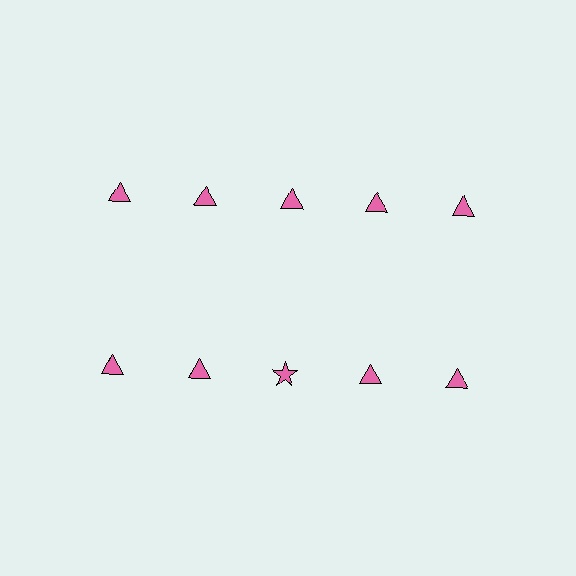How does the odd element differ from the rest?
It has a different shape: star instead of triangle.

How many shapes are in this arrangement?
There are 10 shapes arranged in a grid pattern.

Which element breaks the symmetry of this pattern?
The pink star in the second row, center column breaks the symmetry. All other shapes are pink triangles.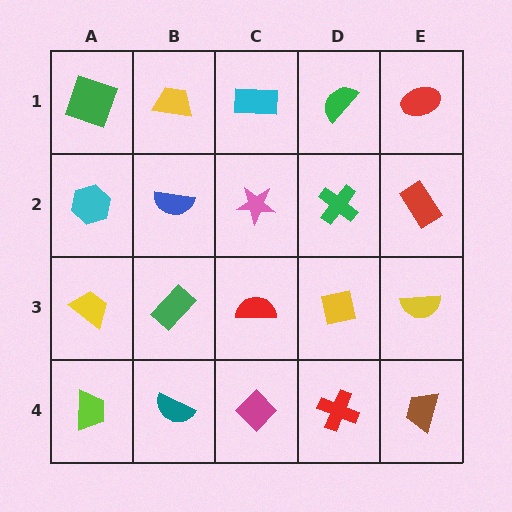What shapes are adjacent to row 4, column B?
A green rectangle (row 3, column B), a lime trapezoid (row 4, column A), a magenta diamond (row 4, column C).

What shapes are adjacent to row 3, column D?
A green cross (row 2, column D), a red cross (row 4, column D), a red semicircle (row 3, column C), a yellow semicircle (row 3, column E).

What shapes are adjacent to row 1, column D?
A green cross (row 2, column D), a cyan rectangle (row 1, column C), a red ellipse (row 1, column E).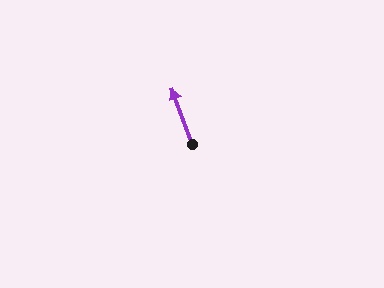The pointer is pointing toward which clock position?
Roughly 11 o'clock.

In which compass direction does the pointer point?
North.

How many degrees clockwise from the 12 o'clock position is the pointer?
Approximately 340 degrees.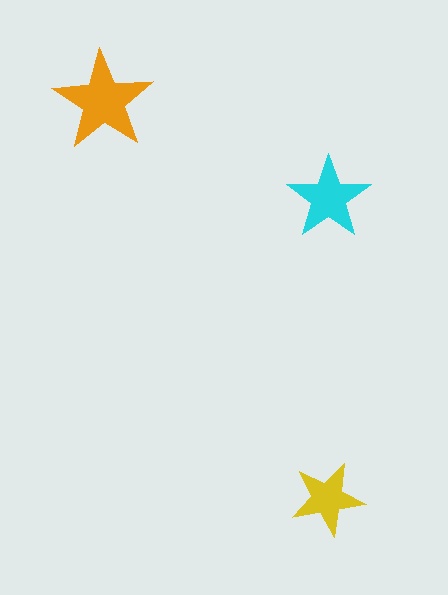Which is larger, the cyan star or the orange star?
The orange one.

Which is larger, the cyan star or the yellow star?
The cyan one.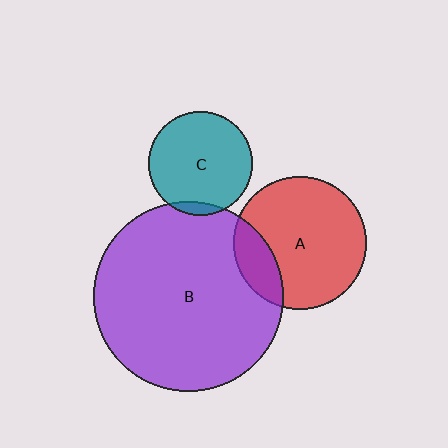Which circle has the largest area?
Circle B (purple).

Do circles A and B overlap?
Yes.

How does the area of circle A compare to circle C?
Approximately 1.6 times.